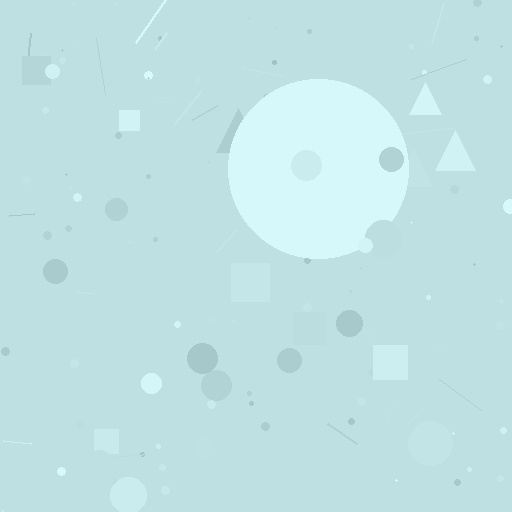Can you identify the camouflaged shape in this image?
The camouflaged shape is a circle.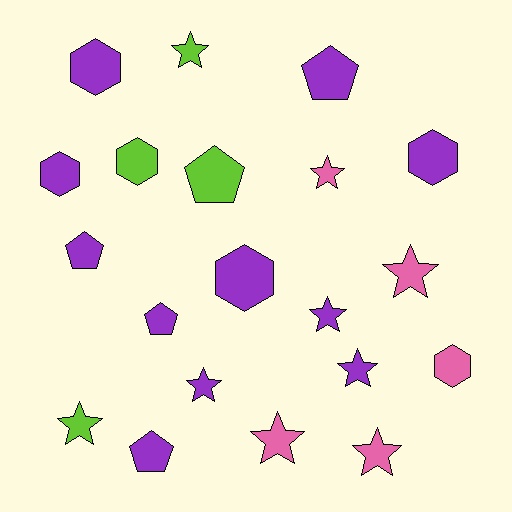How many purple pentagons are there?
There are 4 purple pentagons.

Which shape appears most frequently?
Star, with 9 objects.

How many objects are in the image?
There are 20 objects.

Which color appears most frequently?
Purple, with 11 objects.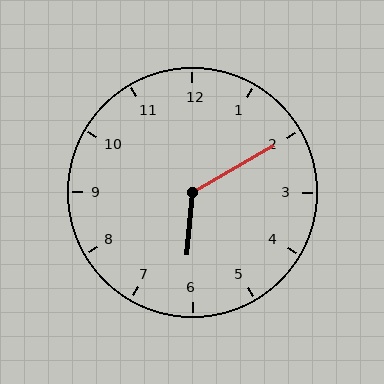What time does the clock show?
6:10.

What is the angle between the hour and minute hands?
Approximately 125 degrees.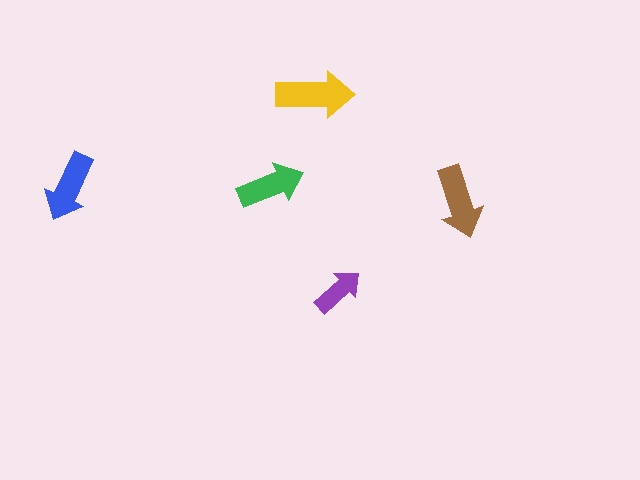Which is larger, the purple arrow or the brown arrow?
The brown one.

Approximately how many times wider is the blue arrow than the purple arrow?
About 1.5 times wider.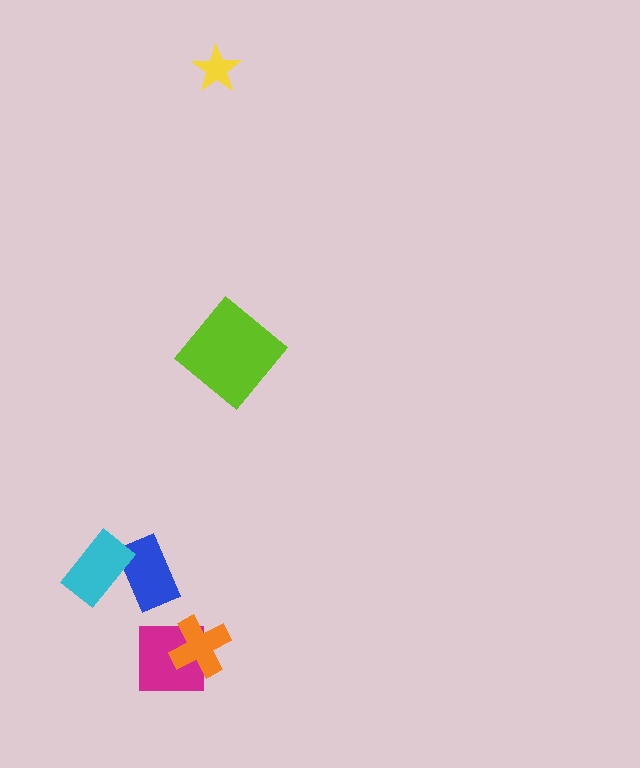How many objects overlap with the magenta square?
1 object overlaps with the magenta square.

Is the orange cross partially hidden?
No, no other shape covers it.